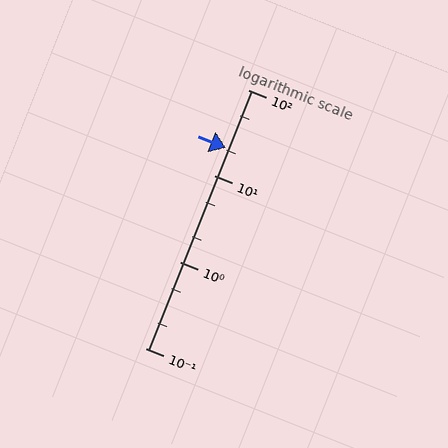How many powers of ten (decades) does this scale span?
The scale spans 3 decades, from 0.1 to 100.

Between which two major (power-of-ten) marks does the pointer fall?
The pointer is between 10 and 100.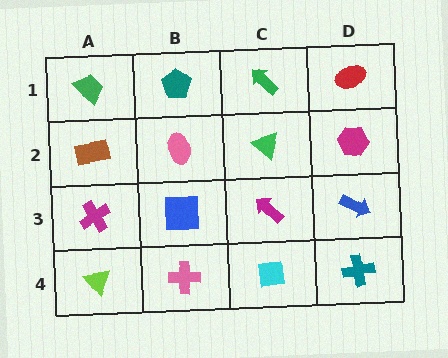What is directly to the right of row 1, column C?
A red ellipse.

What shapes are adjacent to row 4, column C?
A magenta arrow (row 3, column C), a pink cross (row 4, column B), a teal cross (row 4, column D).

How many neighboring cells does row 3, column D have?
3.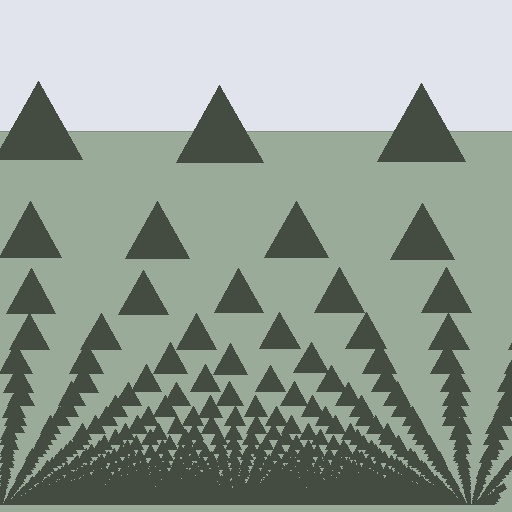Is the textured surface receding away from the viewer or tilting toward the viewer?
The surface appears to tilt toward the viewer. Texture elements get larger and sparser toward the top.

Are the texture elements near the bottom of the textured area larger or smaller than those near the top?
Smaller. The gradient is inverted — elements near the bottom are smaller and denser.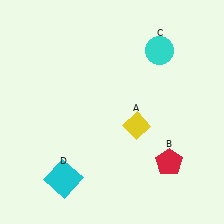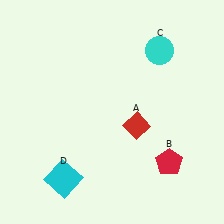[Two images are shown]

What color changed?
The diamond (A) changed from yellow in Image 1 to red in Image 2.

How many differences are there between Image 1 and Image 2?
There is 1 difference between the two images.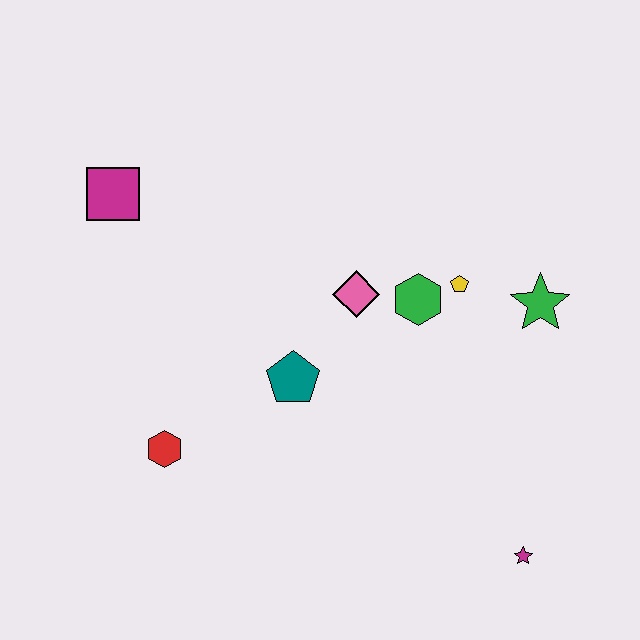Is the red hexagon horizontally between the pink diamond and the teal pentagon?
No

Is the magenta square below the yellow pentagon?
No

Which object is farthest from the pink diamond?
The magenta star is farthest from the pink diamond.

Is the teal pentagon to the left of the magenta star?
Yes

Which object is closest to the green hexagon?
The yellow pentagon is closest to the green hexagon.